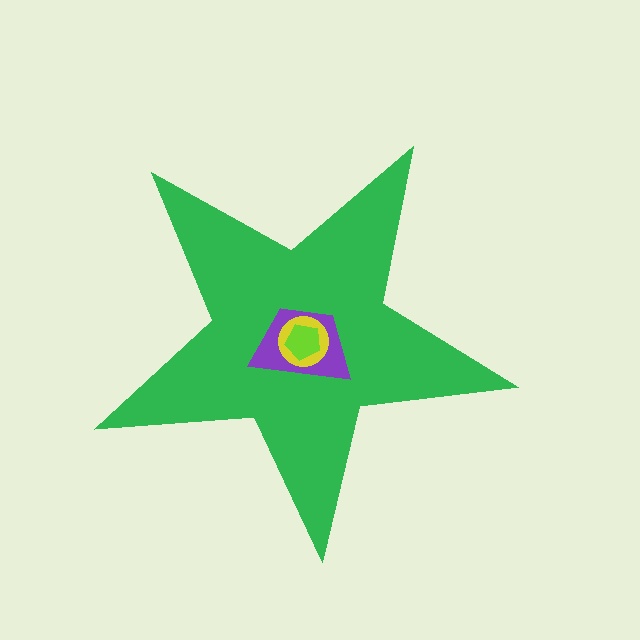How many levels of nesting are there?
4.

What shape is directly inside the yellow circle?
The lime pentagon.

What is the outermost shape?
The green star.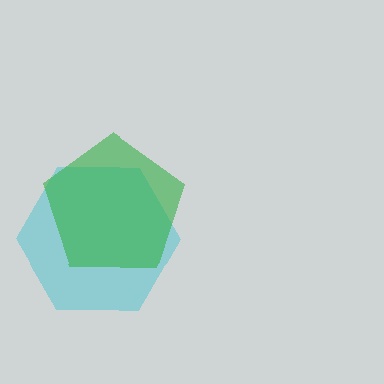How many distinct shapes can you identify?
There are 2 distinct shapes: a cyan hexagon, a green pentagon.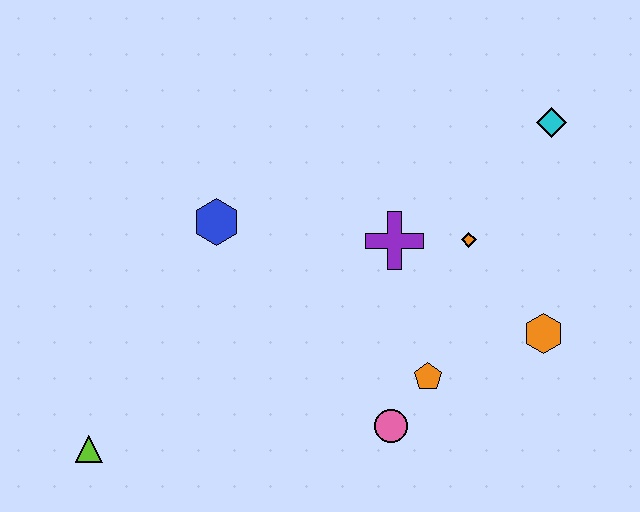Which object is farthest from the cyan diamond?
The lime triangle is farthest from the cyan diamond.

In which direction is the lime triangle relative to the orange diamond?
The lime triangle is to the left of the orange diamond.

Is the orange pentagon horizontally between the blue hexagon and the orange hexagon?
Yes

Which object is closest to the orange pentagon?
The pink circle is closest to the orange pentagon.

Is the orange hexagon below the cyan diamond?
Yes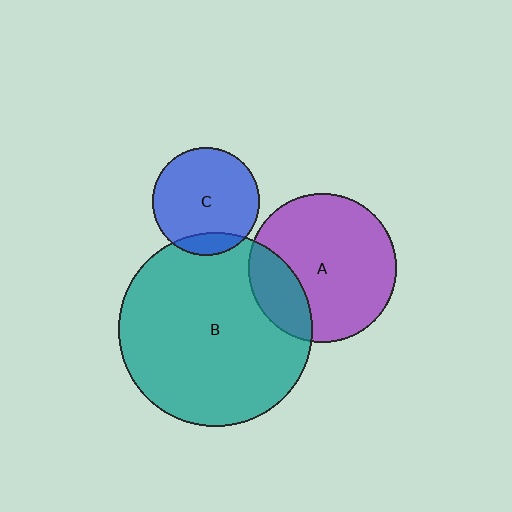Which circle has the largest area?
Circle B (teal).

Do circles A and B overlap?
Yes.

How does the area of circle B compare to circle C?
Approximately 3.3 times.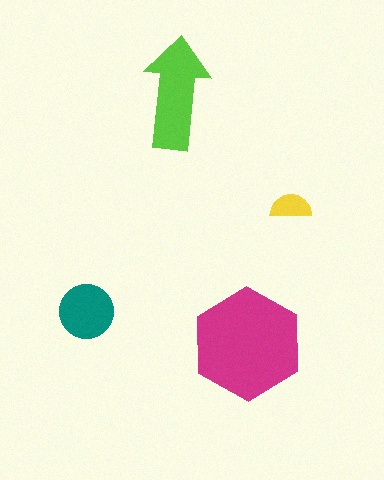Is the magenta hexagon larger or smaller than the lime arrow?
Larger.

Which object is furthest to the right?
The yellow semicircle is rightmost.